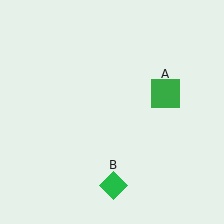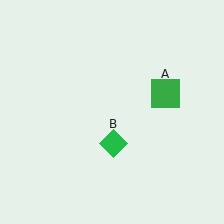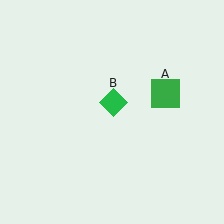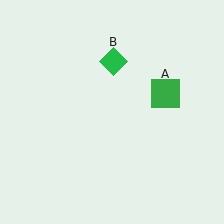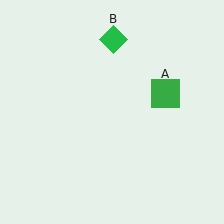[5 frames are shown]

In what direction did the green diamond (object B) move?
The green diamond (object B) moved up.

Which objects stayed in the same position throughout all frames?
Green square (object A) remained stationary.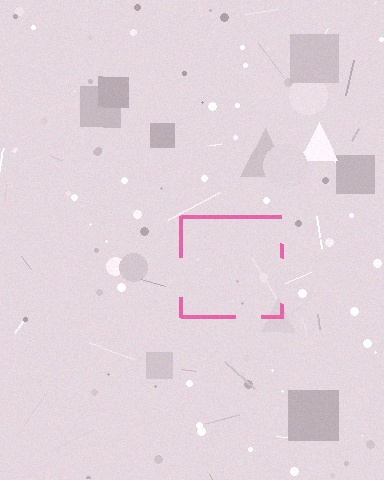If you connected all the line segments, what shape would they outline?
They would outline a square.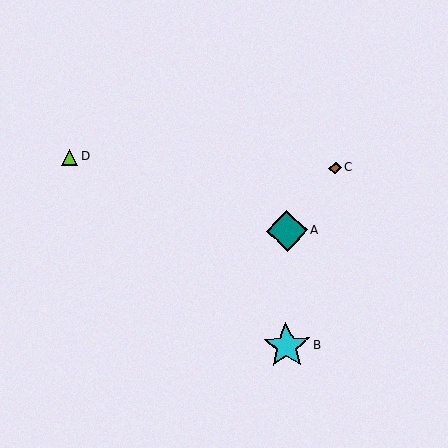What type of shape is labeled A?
Shape A is a teal diamond.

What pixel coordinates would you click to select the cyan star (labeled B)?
Click at (287, 346) to select the cyan star B.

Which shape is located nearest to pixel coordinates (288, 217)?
The teal diamond (labeled A) at (287, 231) is nearest to that location.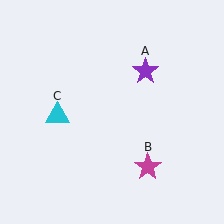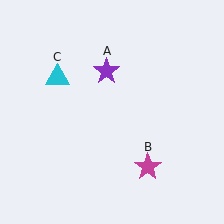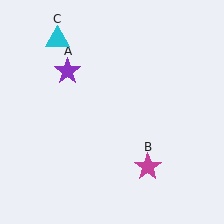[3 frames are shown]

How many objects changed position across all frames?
2 objects changed position: purple star (object A), cyan triangle (object C).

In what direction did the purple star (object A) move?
The purple star (object A) moved left.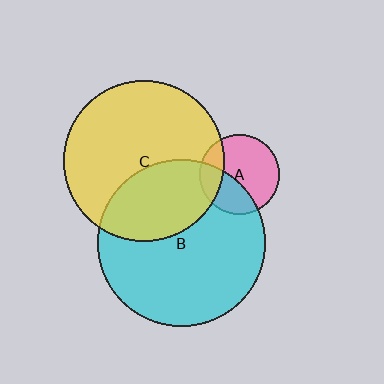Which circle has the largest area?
Circle B (cyan).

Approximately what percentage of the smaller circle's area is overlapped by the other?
Approximately 20%.